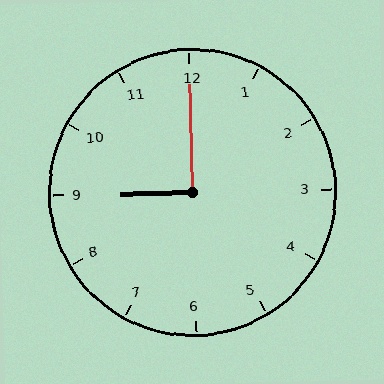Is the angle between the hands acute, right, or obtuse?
It is right.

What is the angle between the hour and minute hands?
Approximately 90 degrees.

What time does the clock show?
9:00.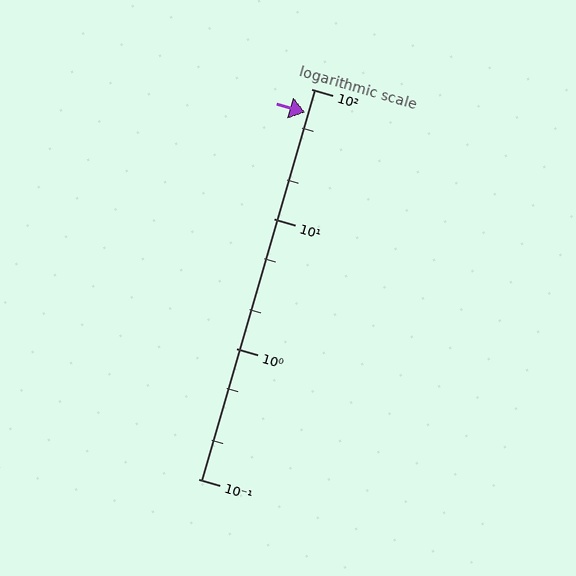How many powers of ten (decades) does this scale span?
The scale spans 3 decades, from 0.1 to 100.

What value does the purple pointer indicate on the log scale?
The pointer indicates approximately 66.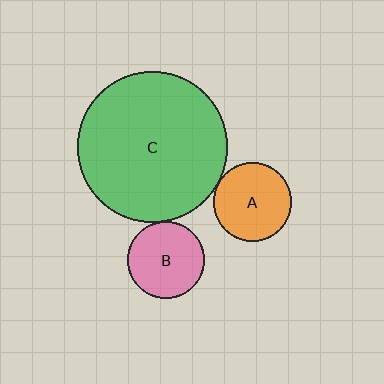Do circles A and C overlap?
Yes.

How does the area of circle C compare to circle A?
Approximately 3.7 times.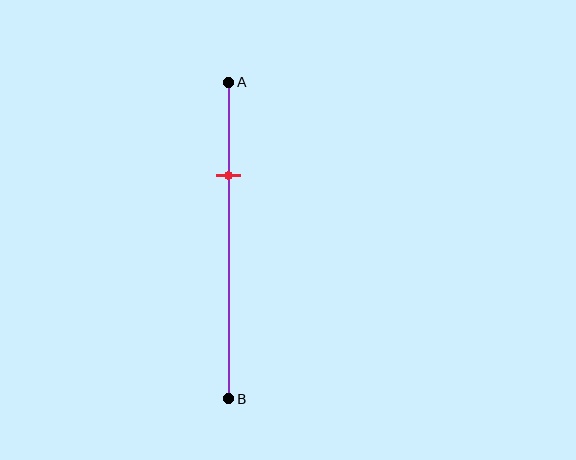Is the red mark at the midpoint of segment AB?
No, the mark is at about 30% from A, not at the 50% midpoint.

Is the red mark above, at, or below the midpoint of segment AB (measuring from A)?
The red mark is above the midpoint of segment AB.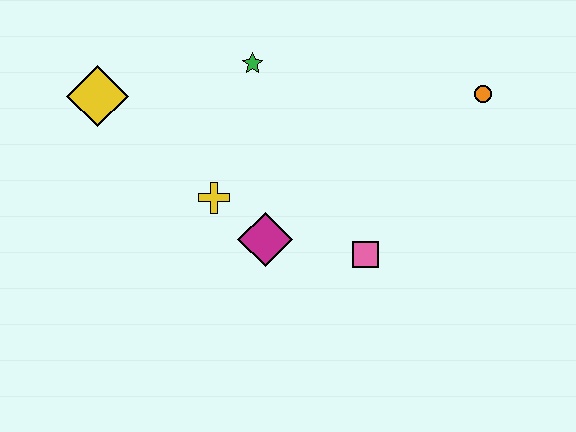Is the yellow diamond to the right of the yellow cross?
No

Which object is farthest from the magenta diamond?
The orange circle is farthest from the magenta diamond.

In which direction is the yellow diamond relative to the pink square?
The yellow diamond is to the left of the pink square.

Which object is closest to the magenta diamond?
The yellow cross is closest to the magenta diamond.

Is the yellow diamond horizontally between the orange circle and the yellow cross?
No